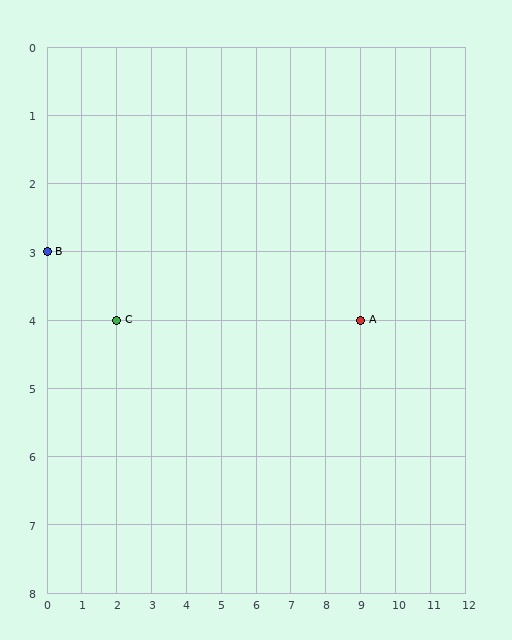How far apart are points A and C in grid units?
Points A and C are 7 columns apart.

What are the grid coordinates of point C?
Point C is at grid coordinates (2, 4).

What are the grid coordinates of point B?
Point B is at grid coordinates (0, 3).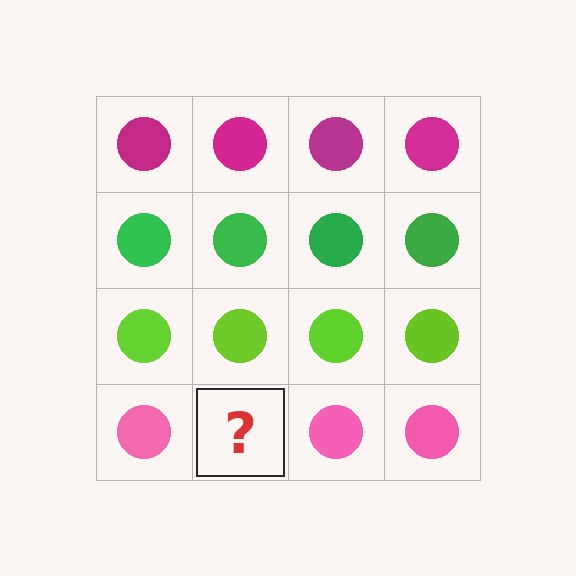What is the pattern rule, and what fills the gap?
The rule is that each row has a consistent color. The gap should be filled with a pink circle.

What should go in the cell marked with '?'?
The missing cell should contain a pink circle.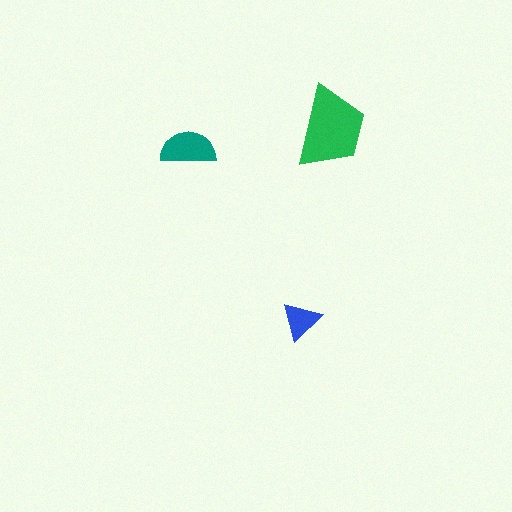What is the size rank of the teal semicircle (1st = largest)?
2nd.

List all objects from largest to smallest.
The green trapezoid, the teal semicircle, the blue triangle.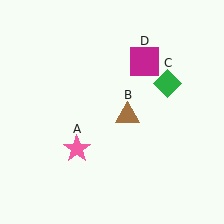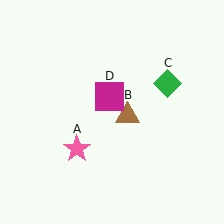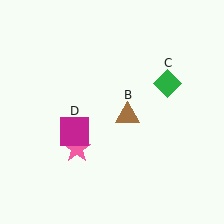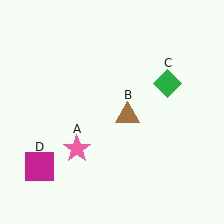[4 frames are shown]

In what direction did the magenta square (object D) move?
The magenta square (object D) moved down and to the left.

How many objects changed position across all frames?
1 object changed position: magenta square (object D).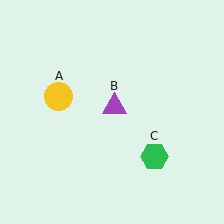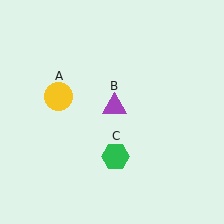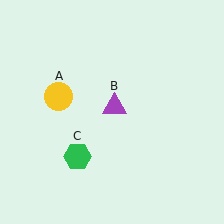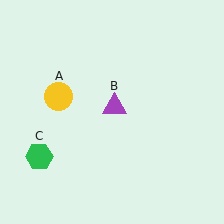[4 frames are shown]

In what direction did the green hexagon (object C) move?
The green hexagon (object C) moved left.